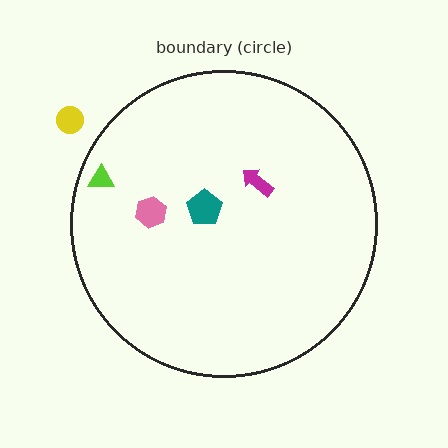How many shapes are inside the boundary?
4 inside, 1 outside.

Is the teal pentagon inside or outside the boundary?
Inside.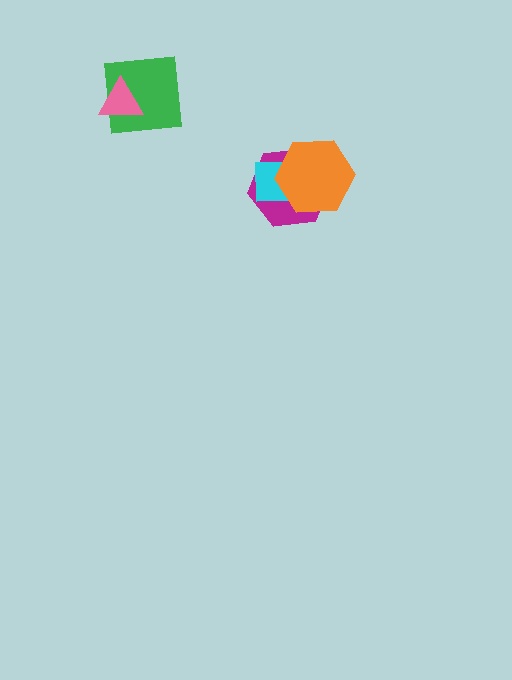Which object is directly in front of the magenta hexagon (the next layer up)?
The cyan square is directly in front of the magenta hexagon.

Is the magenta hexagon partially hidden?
Yes, it is partially covered by another shape.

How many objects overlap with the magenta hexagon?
2 objects overlap with the magenta hexagon.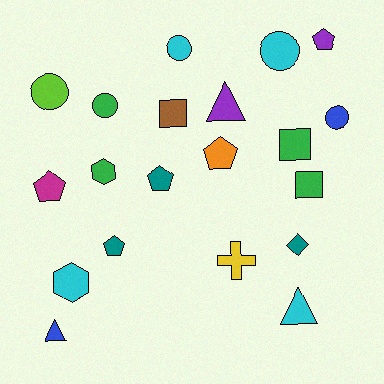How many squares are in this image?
There are 3 squares.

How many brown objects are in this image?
There is 1 brown object.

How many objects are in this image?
There are 20 objects.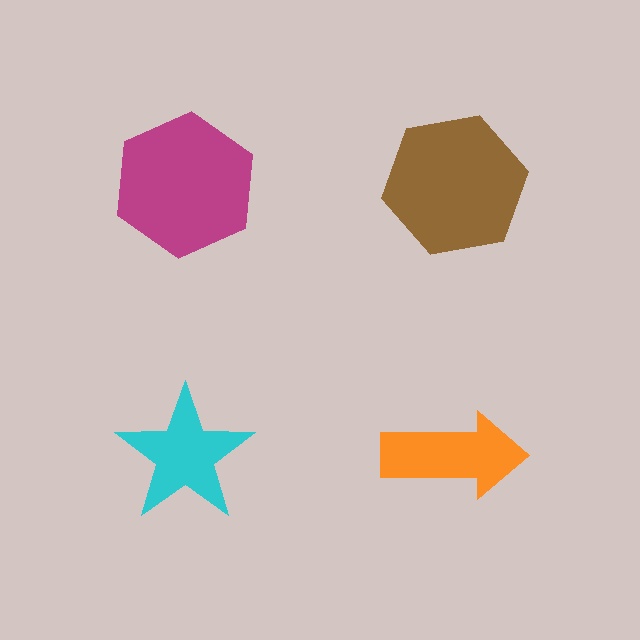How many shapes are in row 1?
2 shapes.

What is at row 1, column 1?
A magenta hexagon.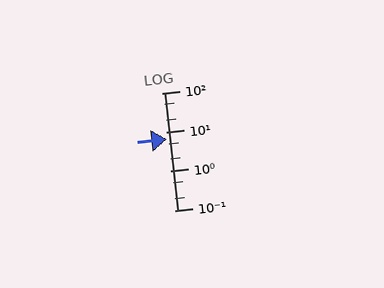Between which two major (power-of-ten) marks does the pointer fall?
The pointer is between 1 and 10.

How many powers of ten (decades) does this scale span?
The scale spans 3 decades, from 0.1 to 100.